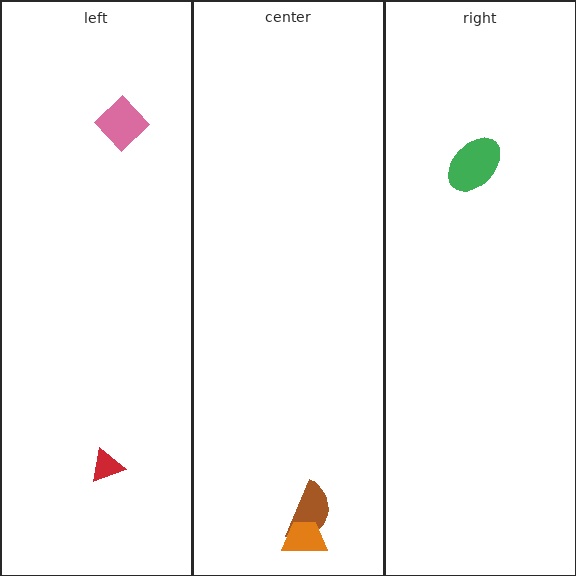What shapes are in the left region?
The pink diamond, the red triangle.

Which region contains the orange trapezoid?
The center region.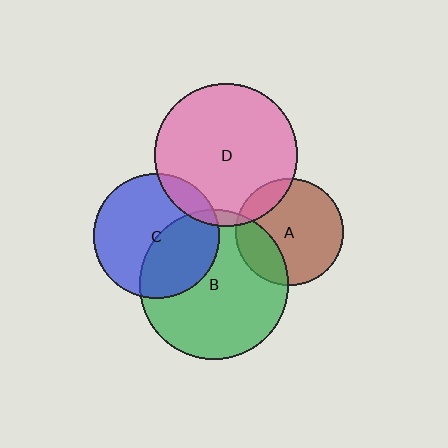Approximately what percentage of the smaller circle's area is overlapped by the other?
Approximately 5%.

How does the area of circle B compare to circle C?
Approximately 1.4 times.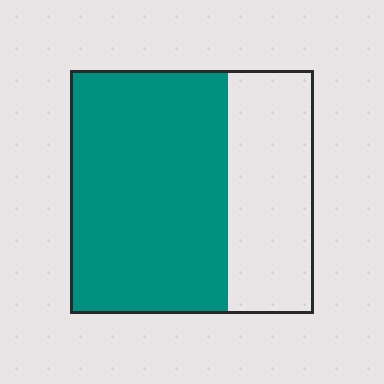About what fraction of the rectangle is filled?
About two thirds (2/3).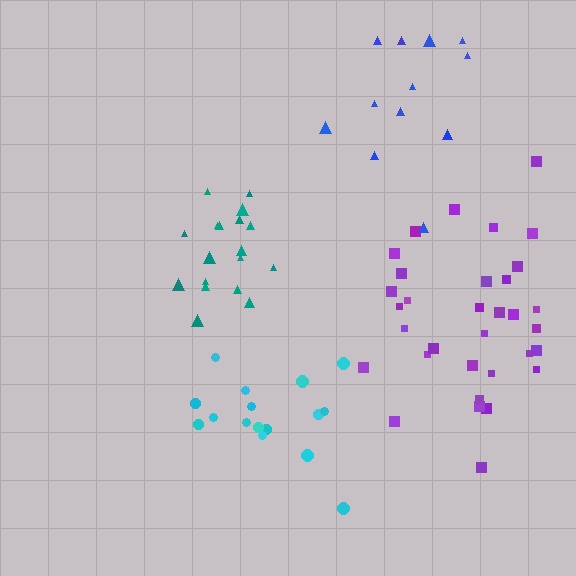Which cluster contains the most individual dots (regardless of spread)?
Purple (33).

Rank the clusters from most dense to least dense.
cyan, teal, purple, blue.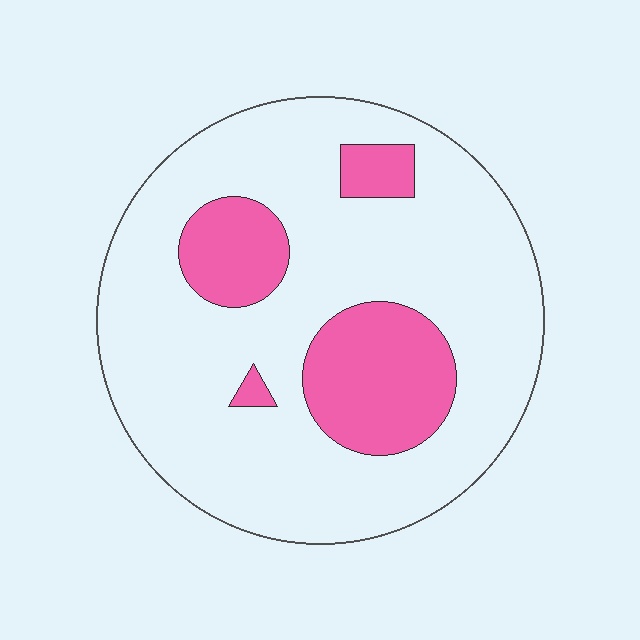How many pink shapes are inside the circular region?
4.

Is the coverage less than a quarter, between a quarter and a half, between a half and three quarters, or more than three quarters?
Less than a quarter.